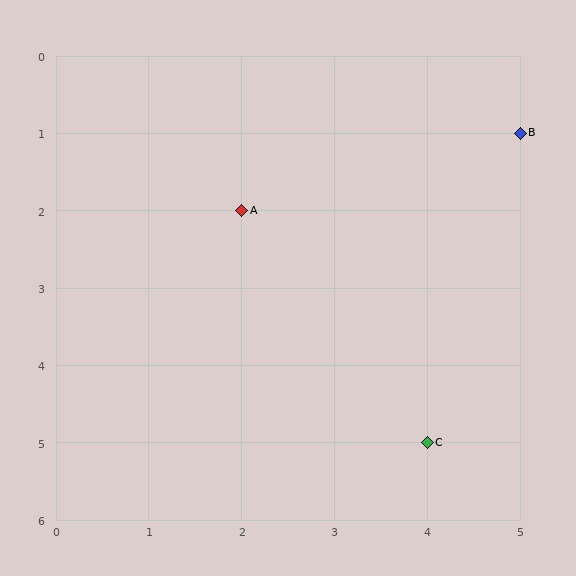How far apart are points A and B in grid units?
Points A and B are 3 columns and 1 row apart (about 3.2 grid units diagonally).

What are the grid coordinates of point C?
Point C is at grid coordinates (4, 5).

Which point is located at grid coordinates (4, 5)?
Point C is at (4, 5).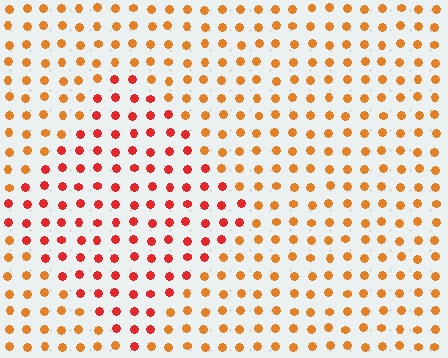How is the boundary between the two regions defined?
The boundary is defined purely by a slight shift in hue (about 30 degrees). Spacing, size, and orientation are identical on both sides.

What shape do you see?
I see a diamond.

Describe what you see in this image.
The image is filled with small orange elements in a uniform arrangement. A diamond-shaped region is visible where the elements are tinted to a slightly different hue, forming a subtle color boundary.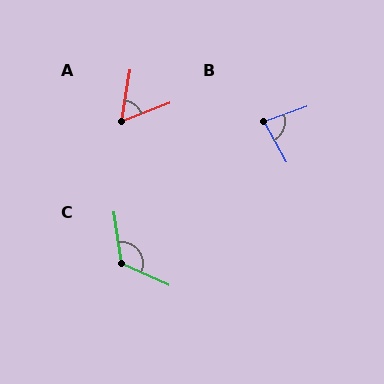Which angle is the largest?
C, at approximately 122 degrees.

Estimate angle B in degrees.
Approximately 80 degrees.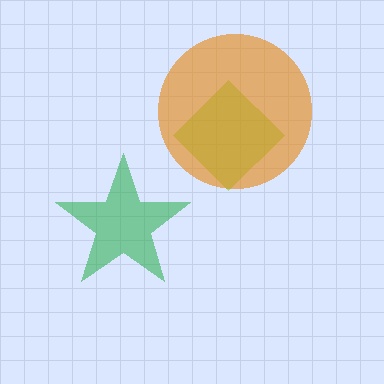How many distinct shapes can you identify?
There are 3 distinct shapes: a green star, a lime diamond, an orange circle.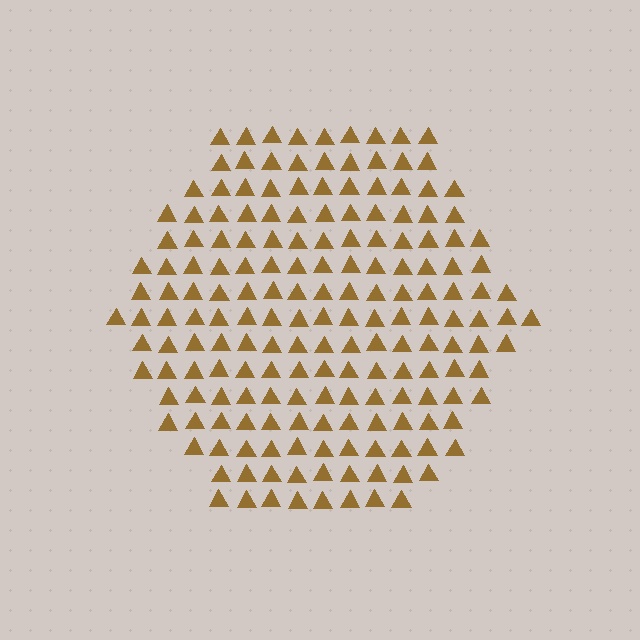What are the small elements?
The small elements are triangles.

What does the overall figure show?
The overall figure shows a hexagon.